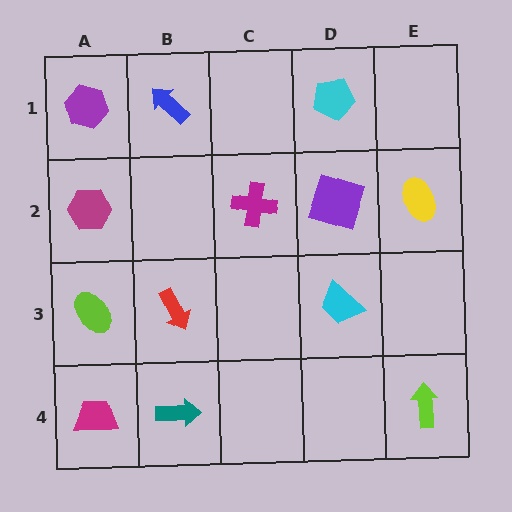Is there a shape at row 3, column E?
No, that cell is empty.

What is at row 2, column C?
A magenta cross.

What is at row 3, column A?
A lime ellipse.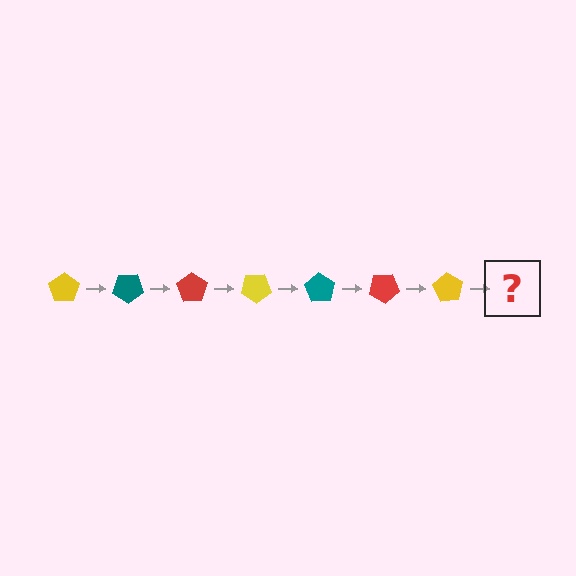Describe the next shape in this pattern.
It should be a teal pentagon, rotated 245 degrees from the start.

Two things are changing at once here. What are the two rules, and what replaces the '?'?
The two rules are that it rotates 35 degrees each step and the color cycles through yellow, teal, and red. The '?' should be a teal pentagon, rotated 245 degrees from the start.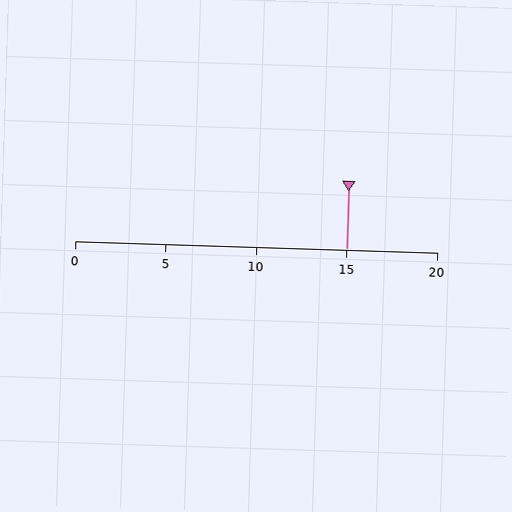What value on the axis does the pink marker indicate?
The marker indicates approximately 15.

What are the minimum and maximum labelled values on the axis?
The axis runs from 0 to 20.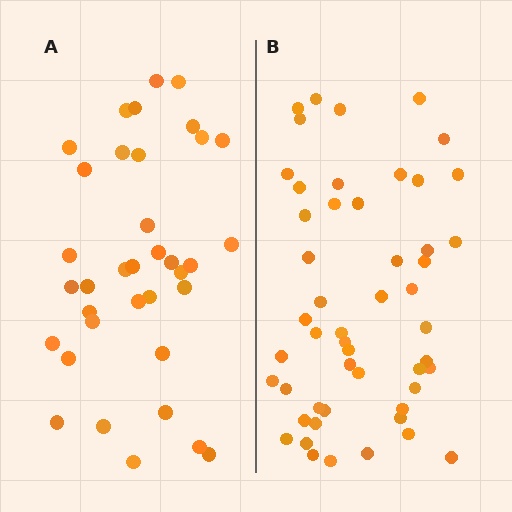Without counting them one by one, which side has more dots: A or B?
Region B (the right region) has more dots.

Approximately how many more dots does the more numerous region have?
Region B has approximately 15 more dots than region A.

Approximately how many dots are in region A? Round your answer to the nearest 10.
About 40 dots. (The exact count is 36, which rounds to 40.)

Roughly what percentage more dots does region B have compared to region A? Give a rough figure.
About 40% more.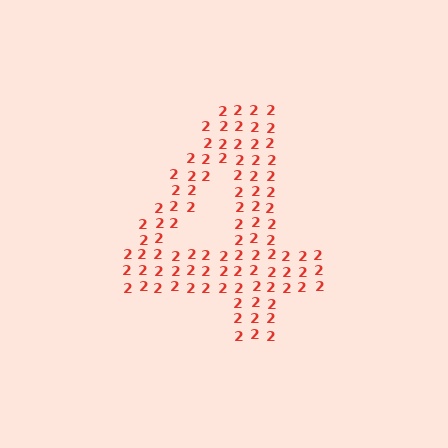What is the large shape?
The large shape is the digit 4.